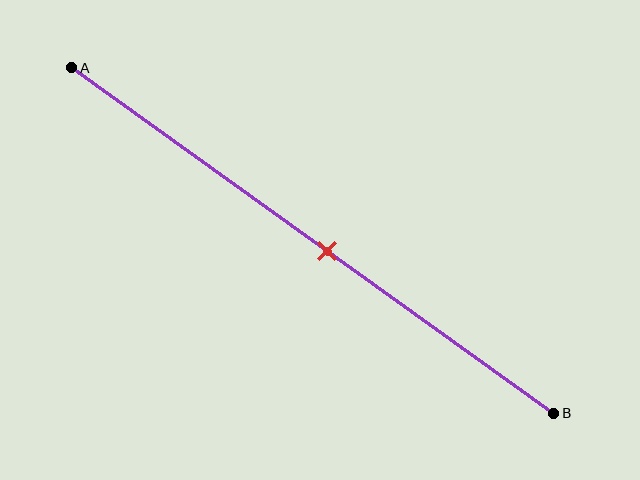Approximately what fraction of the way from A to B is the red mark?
The red mark is approximately 55% of the way from A to B.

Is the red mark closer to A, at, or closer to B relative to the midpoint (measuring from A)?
The red mark is closer to point B than the midpoint of segment AB.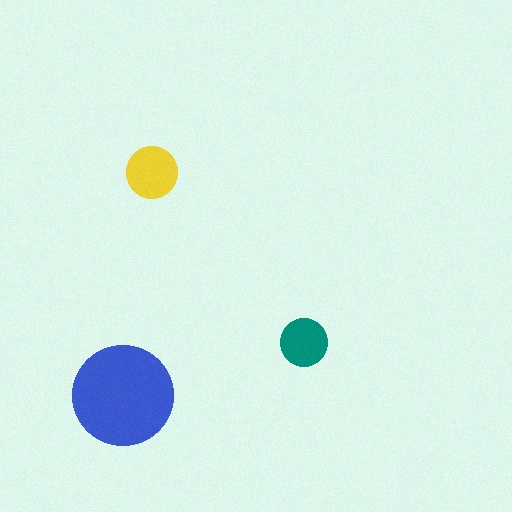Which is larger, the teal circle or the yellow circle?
The yellow one.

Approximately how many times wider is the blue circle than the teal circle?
About 2 times wider.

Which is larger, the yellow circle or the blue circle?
The blue one.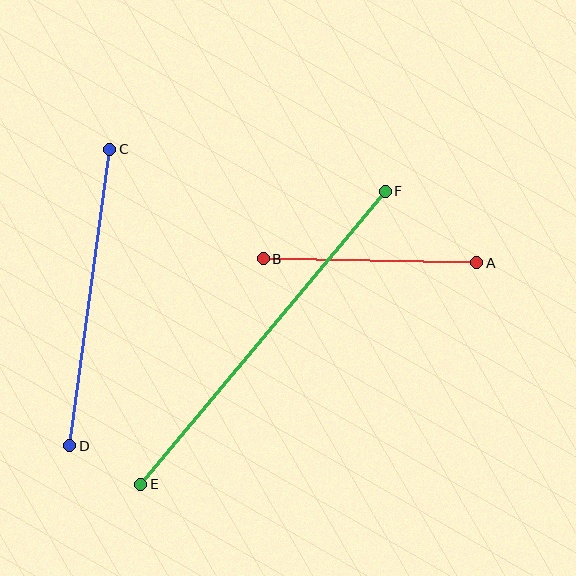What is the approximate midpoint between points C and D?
The midpoint is at approximately (90, 297) pixels.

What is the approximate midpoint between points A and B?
The midpoint is at approximately (370, 261) pixels.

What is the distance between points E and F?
The distance is approximately 382 pixels.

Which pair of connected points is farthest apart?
Points E and F are farthest apart.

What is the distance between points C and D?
The distance is approximately 299 pixels.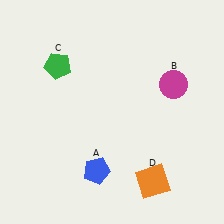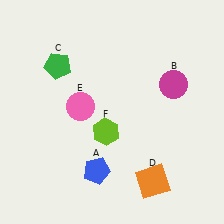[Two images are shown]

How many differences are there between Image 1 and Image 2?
There are 2 differences between the two images.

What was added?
A pink circle (E), a lime hexagon (F) were added in Image 2.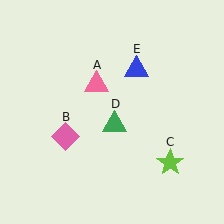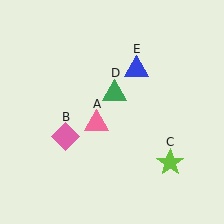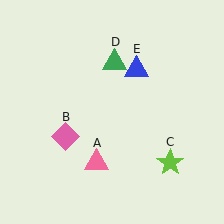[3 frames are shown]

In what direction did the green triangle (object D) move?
The green triangle (object D) moved up.